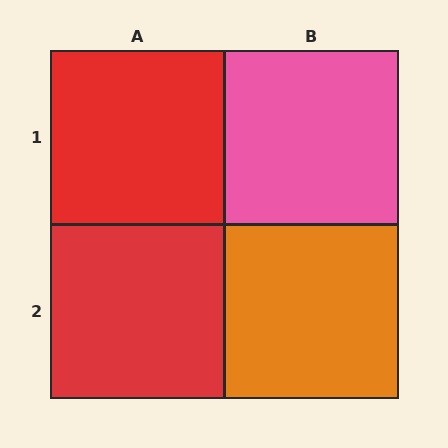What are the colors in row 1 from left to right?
Red, pink.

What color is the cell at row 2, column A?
Red.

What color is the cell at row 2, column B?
Orange.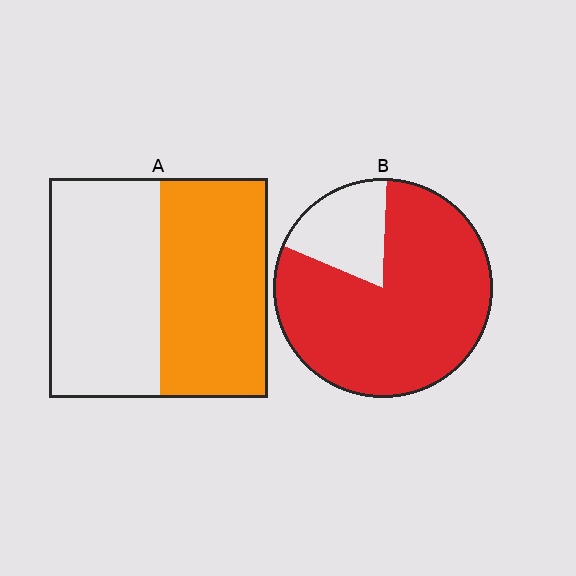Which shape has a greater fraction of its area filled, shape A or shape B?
Shape B.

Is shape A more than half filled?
Roughly half.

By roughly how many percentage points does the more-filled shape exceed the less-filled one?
By roughly 30 percentage points (B over A).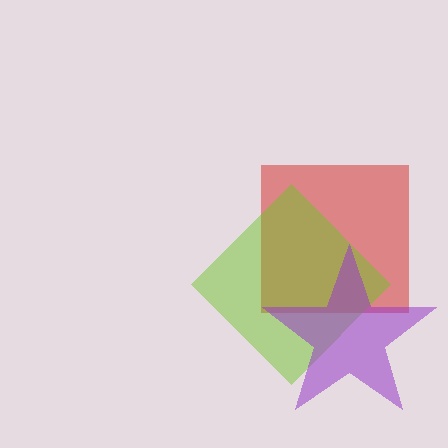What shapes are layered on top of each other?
The layered shapes are: a red square, a lime diamond, a purple star.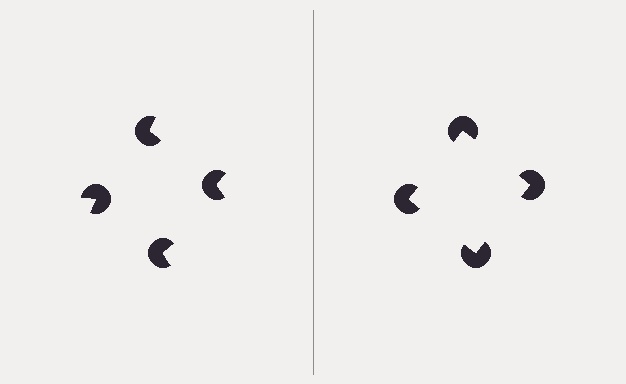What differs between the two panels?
The pac-man discs are positioned identically on both sides; only the wedge orientations differ. On the right they align to a square; on the left they are misaligned.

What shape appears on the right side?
An illusory square.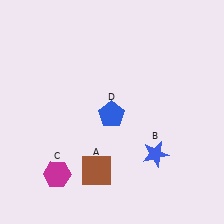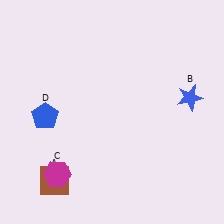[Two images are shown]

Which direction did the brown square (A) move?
The brown square (A) moved left.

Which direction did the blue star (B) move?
The blue star (B) moved up.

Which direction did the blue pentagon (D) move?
The blue pentagon (D) moved left.